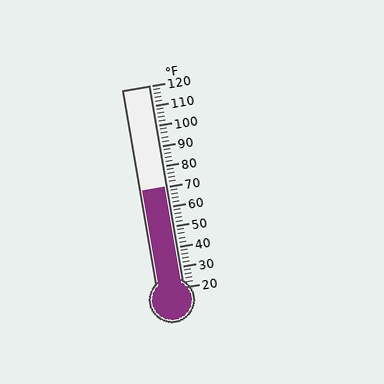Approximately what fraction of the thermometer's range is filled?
The thermometer is filled to approximately 50% of its range.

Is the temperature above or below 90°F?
The temperature is below 90°F.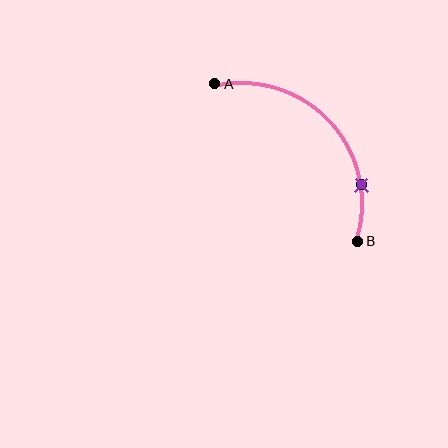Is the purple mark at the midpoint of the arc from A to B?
No. The purple mark lies on the arc but is closer to endpoint B. The arc midpoint would be at the point on the curve equidistant along the arc from both A and B.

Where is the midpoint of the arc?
The arc midpoint is the point on the curve farthest from the straight line joining A and B. It sits above and to the right of that line.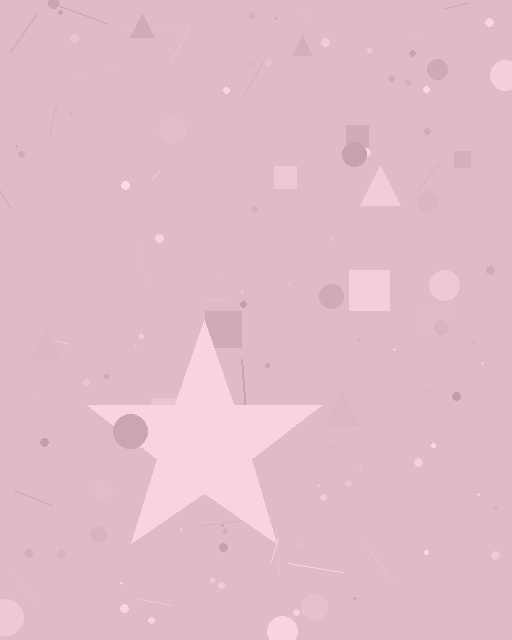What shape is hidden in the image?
A star is hidden in the image.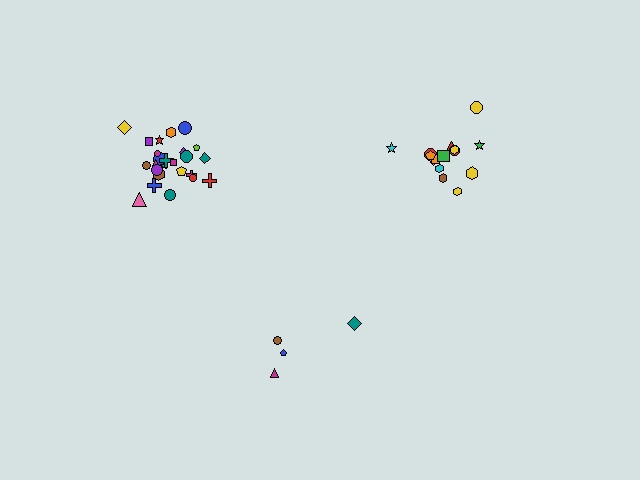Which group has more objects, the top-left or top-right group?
The top-left group.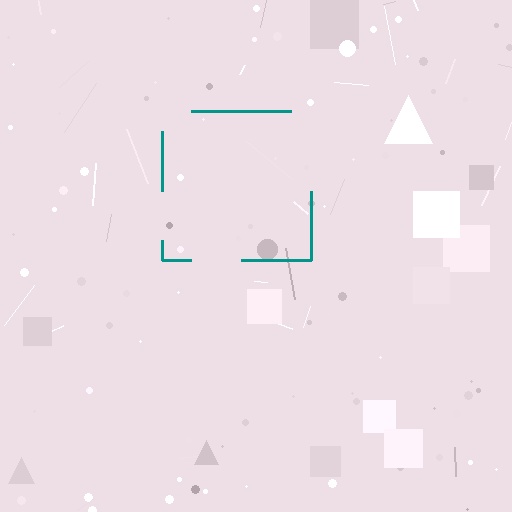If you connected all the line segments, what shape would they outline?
They would outline a square.